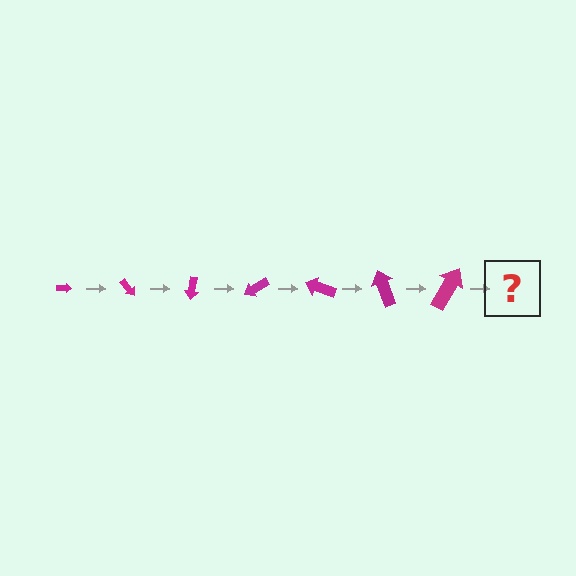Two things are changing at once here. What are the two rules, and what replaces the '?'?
The two rules are that the arrow grows larger each step and it rotates 50 degrees each step. The '?' should be an arrow, larger than the previous one and rotated 350 degrees from the start.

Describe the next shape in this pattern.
It should be an arrow, larger than the previous one and rotated 350 degrees from the start.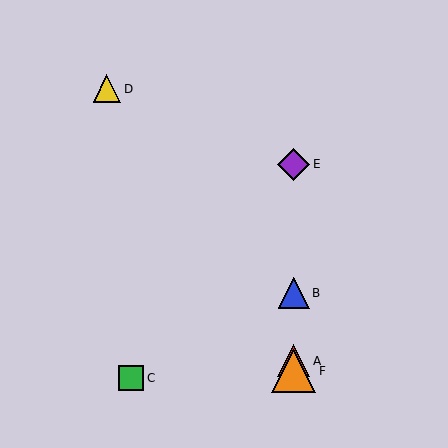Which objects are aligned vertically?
Objects A, B, E, F are aligned vertically.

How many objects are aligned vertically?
4 objects (A, B, E, F) are aligned vertically.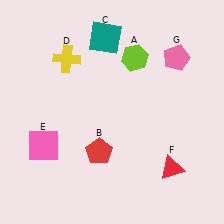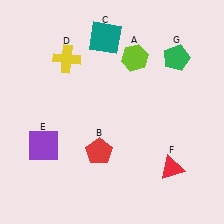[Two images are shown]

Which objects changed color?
E changed from pink to purple. G changed from pink to green.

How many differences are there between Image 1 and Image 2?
There are 2 differences between the two images.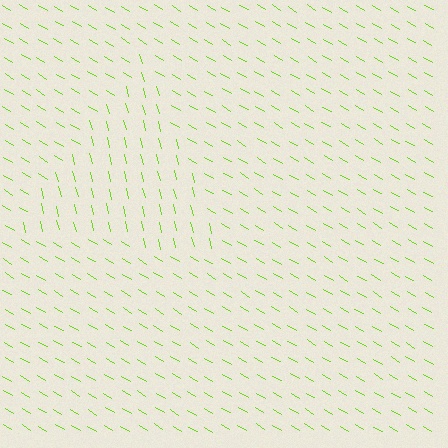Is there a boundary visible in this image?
Yes, there is a texture boundary formed by a change in line orientation.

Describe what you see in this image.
The image is filled with small lime line segments. A triangle region in the image has lines oriented differently from the surrounding lines, creating a visible texture boundary.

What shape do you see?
I see a triangle.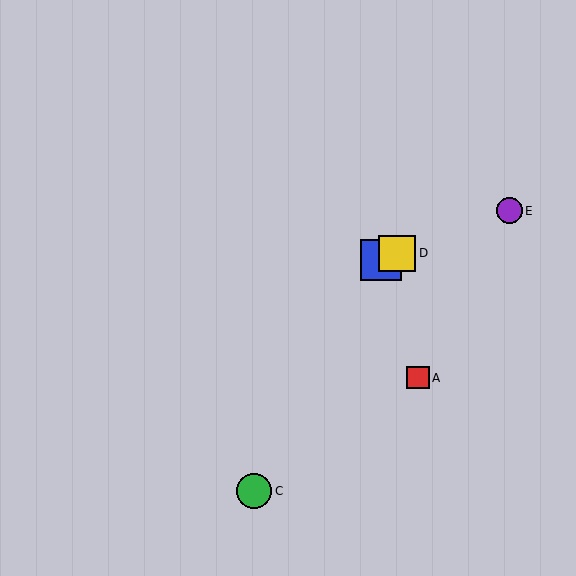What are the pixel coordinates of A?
Object A is at (418, 378).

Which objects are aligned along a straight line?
Objects B, D, E are aligned along a straight line.